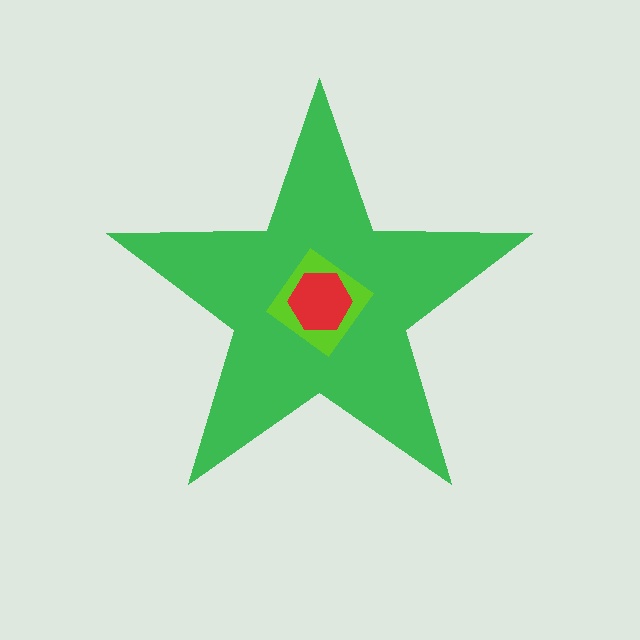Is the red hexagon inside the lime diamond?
Yes.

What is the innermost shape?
The red hexagon.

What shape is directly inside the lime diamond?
The red hexagon.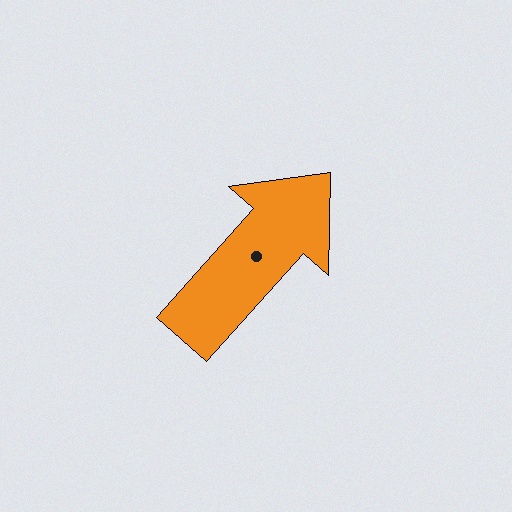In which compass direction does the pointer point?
Northeast.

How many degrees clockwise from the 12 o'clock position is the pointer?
Approximately 42 degrees.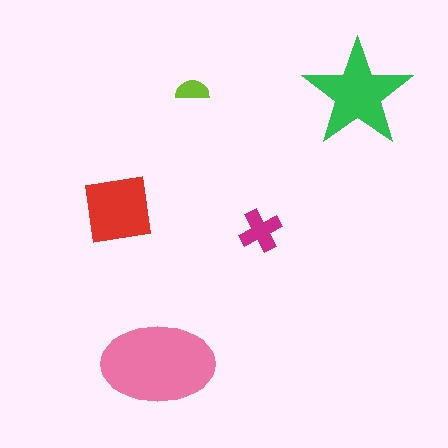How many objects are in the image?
There are 5 objects in the image.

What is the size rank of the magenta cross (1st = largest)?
4th.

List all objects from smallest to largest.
The lime semicircle, the magenta cross, the red square, the green star, the pink ellipse.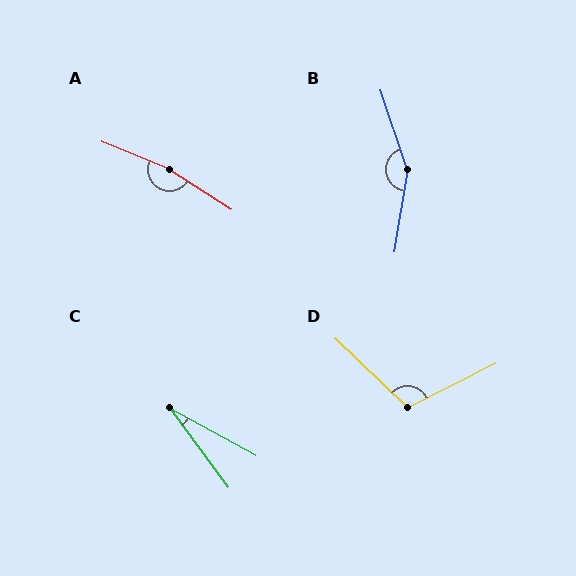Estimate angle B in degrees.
Approximately 152 degrees.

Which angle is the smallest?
C, at approximately 25 degrees.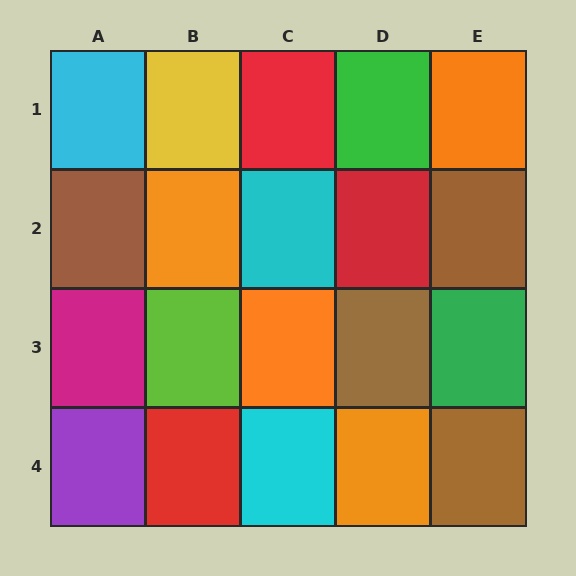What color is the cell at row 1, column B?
Yellow.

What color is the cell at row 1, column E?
Orange.